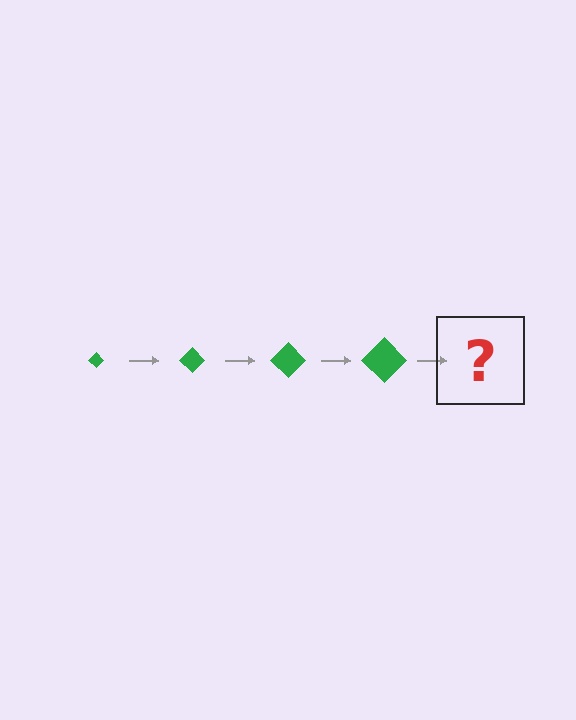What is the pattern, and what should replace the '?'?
The pattern is that the diamond gets progressively larger each step. The '?' should be a green diamond, larger than the previous one.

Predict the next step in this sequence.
The next step is a green diamond, larger than the previous one.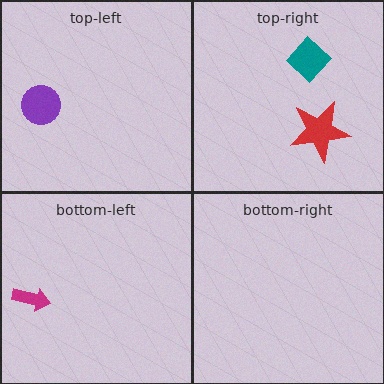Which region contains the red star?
The top-right region.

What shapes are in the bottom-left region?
The magenta arrow.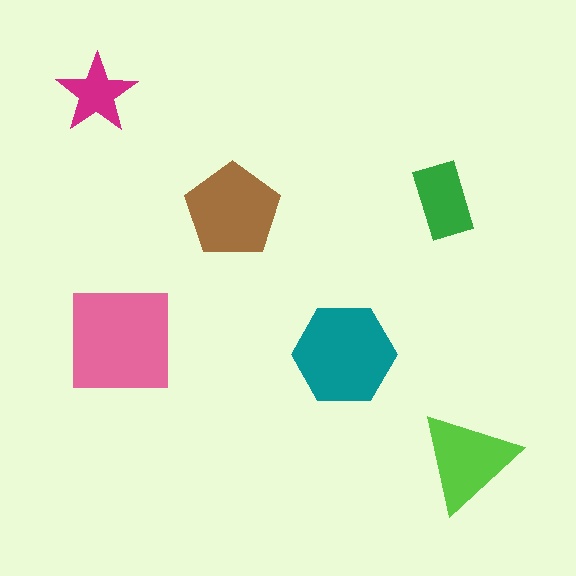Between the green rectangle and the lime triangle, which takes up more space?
The lime triangle.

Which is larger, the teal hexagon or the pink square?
The pink square.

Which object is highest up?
The magenta star is topmost.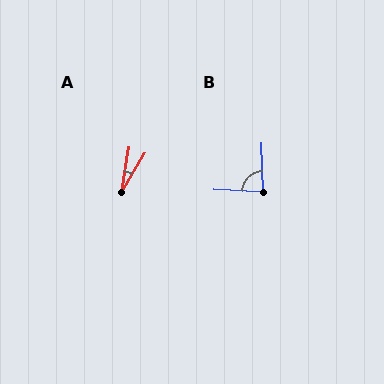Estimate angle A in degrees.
Approximately 22 degrees.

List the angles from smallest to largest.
A (22°), B (85°).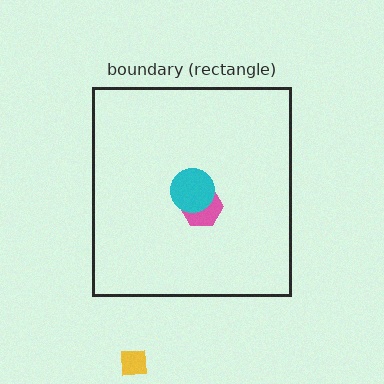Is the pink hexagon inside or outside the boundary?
Inside.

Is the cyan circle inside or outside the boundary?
Inside.